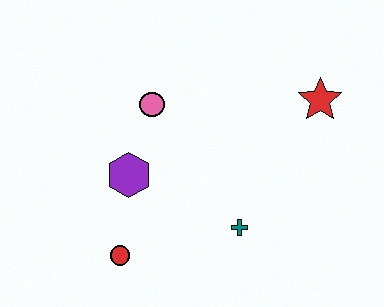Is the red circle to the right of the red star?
No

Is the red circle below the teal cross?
Yes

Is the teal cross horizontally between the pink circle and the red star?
Yes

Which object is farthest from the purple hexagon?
The red star is farthest from the purple hexagon.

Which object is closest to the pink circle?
The purple hexagon is closest to the pink circle.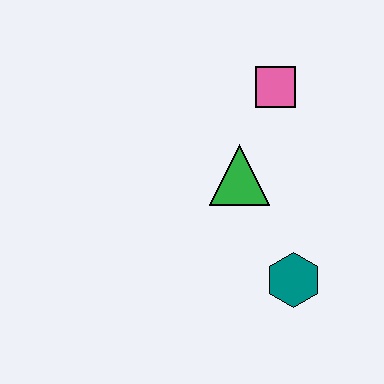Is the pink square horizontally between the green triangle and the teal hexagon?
Yes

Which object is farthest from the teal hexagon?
The pink square is farthest from the teal hexagon.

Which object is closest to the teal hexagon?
The green triangle is closest to the teal hexagon.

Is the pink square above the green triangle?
Yes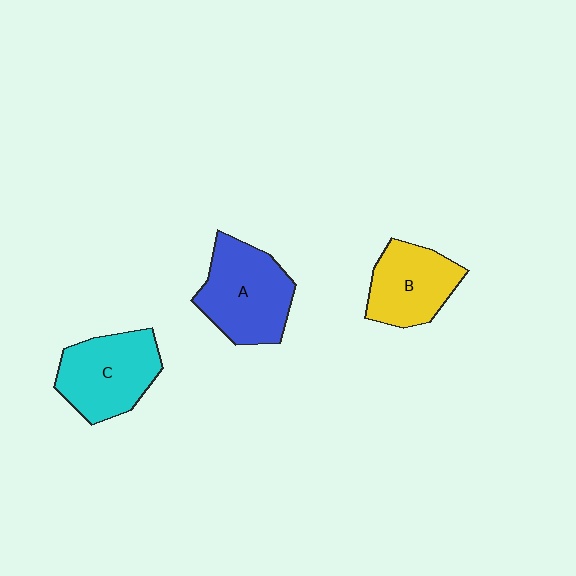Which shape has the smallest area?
Shape B (yellow).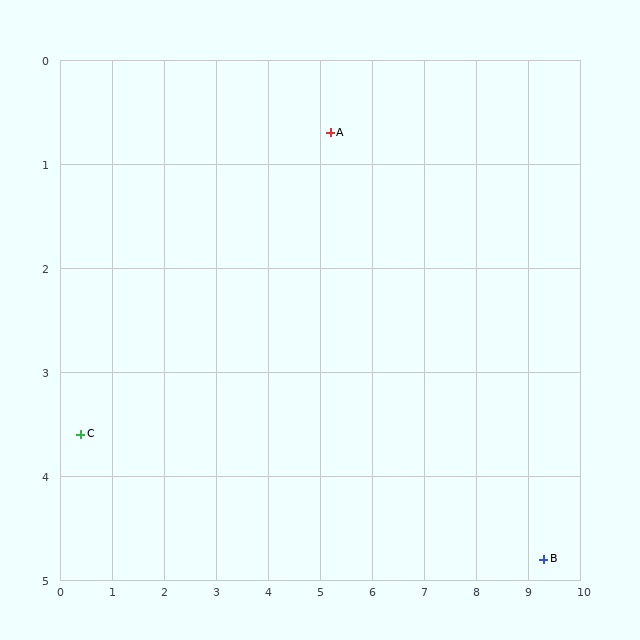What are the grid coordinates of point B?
Point B is at approximately (9.3, 4.8).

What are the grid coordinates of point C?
Point C is at approximately (0.4, 3.6).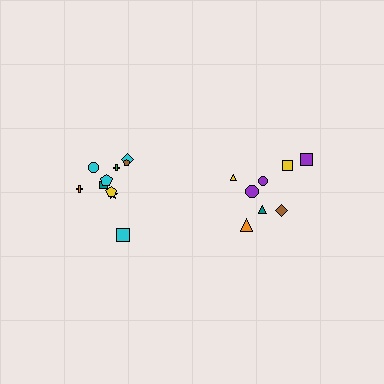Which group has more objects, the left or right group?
The left group.